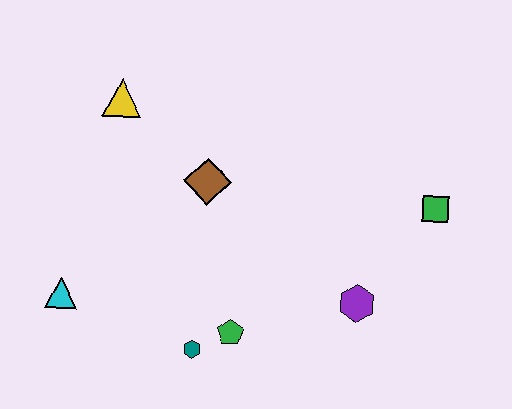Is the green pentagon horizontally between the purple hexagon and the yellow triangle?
Yes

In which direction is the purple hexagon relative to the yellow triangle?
The purple hexagon is to the right of the yellow triangle.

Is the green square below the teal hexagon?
No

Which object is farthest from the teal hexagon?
The green square is farthest from the teal hexagon.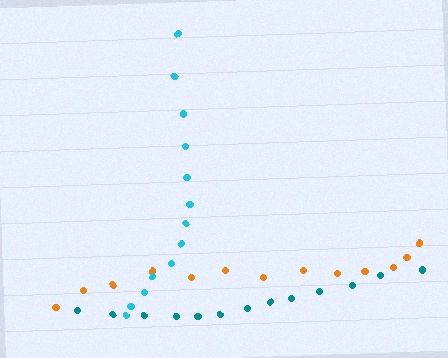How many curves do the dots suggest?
There are 3 distinct paths.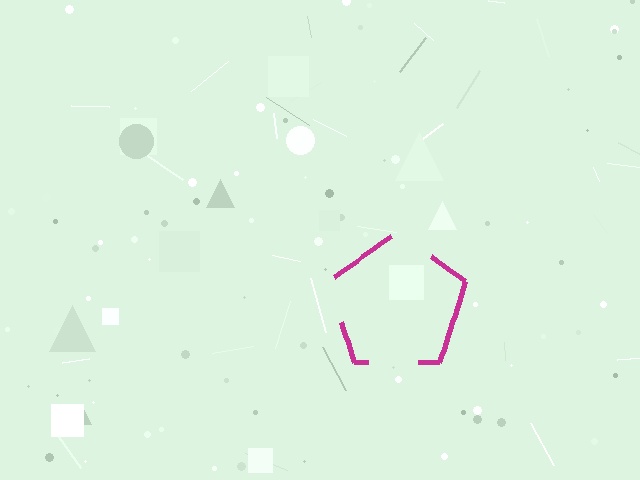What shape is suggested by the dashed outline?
The dashed outline suggests a pentagon.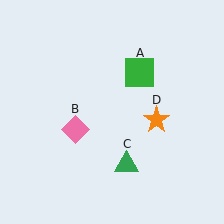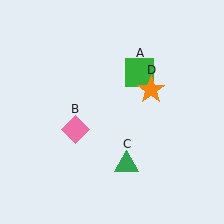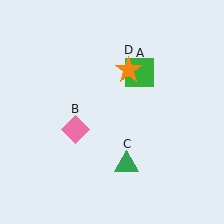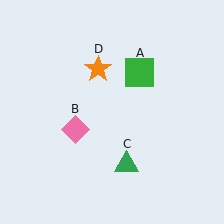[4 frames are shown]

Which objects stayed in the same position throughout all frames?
Green square (object A) and pink diamond (object B) and green triangle (object C) remained stationary.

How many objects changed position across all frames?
1 object changed position: orange star (object D).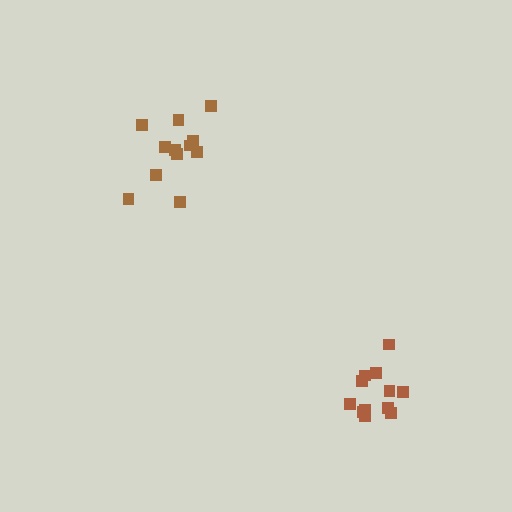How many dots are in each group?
Group 1: 12 dots, Group 2: 12 dots (24 total).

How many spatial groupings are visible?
There are 2 spatial groupings.